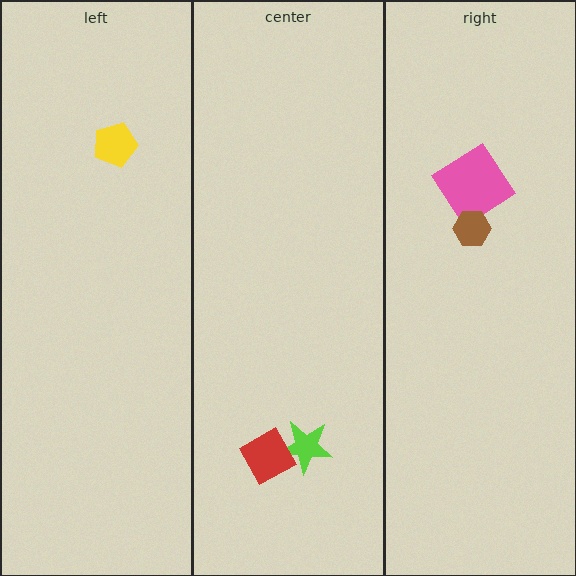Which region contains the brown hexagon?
The right region.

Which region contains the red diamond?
The center region.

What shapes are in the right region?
The pink diamond, the brown hexagon.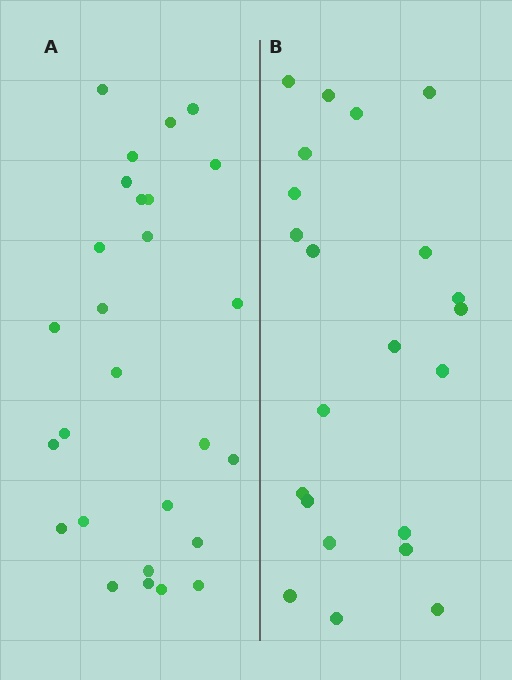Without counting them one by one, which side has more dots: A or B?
Region A (the left region) has more dots.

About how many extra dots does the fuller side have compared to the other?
Region A has about 5 more dots than region B.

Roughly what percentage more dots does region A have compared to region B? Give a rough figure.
About 25% more.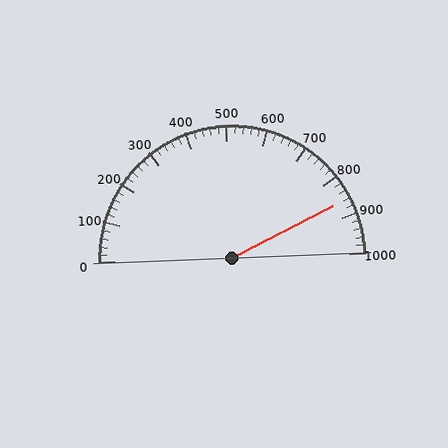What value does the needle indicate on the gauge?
The needle indicates approximately 860.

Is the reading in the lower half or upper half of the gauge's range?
The reading is in the upper half of the range (0 to 1000).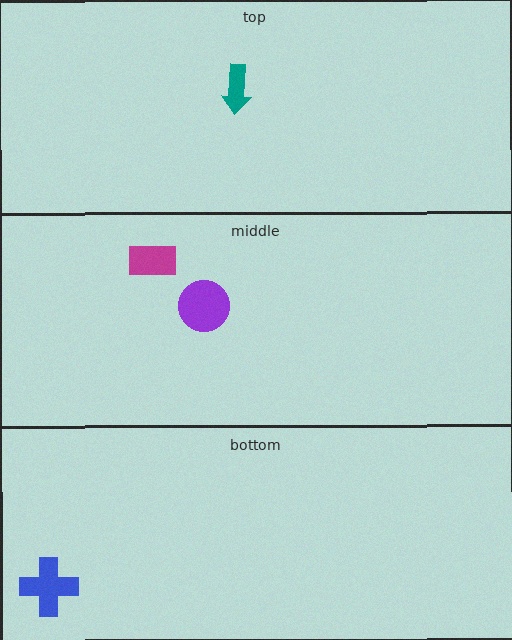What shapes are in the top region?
The teal arrow.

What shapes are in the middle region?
The purple circle, the magenta rectangle.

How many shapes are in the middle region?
2.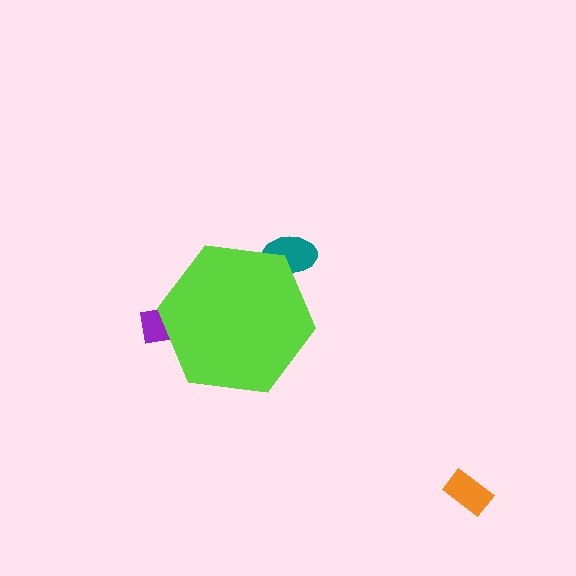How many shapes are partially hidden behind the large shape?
2 shapes are partially hidden.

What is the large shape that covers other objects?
A lime hexagon.